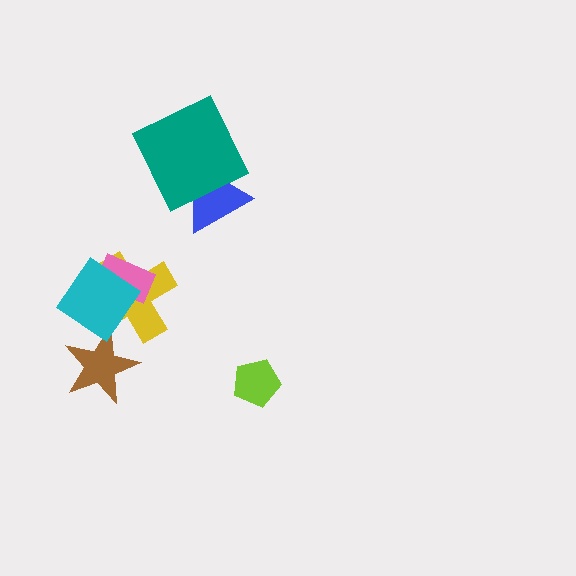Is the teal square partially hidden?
No, no other shape covers it.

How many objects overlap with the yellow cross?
3 objects overlap with the yellow cross.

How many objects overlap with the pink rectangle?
2 objects overlap with the pink rectangle.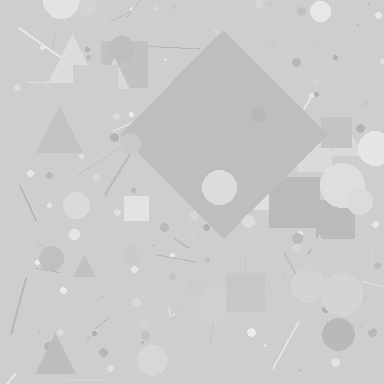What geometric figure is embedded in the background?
A diamond is embedded in the background.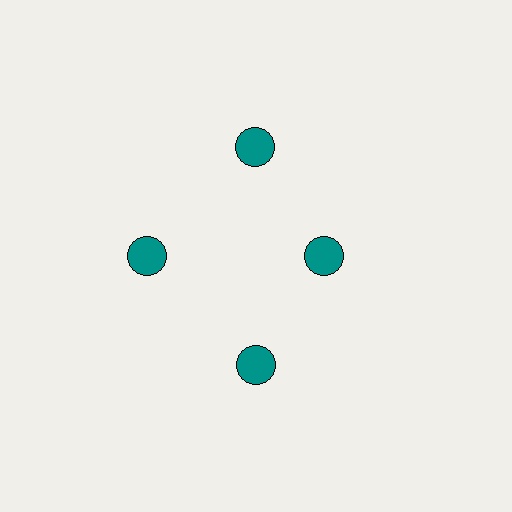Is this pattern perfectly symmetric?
No. The 4 teal circles are arranged in a ring, but one element near the 3 o'clock position is pulled inward toward the center, breaking the 4-fold rotational symmetry.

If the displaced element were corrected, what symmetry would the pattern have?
It would have 4-fold rotational symmetry — the pattern would map onto itself every 90 degrees.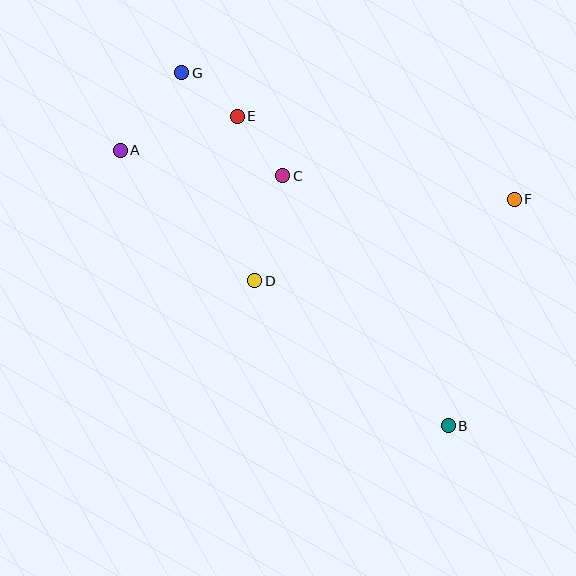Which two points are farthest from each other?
Points B and G are farthest from each other.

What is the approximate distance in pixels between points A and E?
The distance between A and E is approximately 122 pixels.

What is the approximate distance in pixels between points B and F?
The distance between B and F is approximately 236 pixels.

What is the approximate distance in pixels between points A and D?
The distance between A and D is approximately 187 pixels.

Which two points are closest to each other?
Points E and G are closest to each other.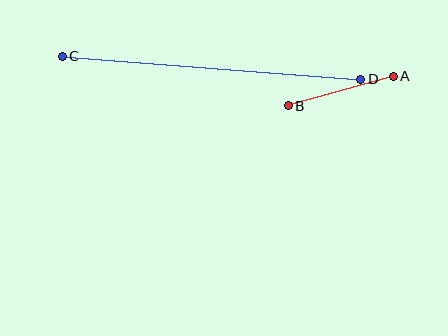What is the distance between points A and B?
The distance is approximately 109 pixels.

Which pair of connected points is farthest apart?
Points C and D are farthest apart.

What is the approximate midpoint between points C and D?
The midpoint is at approximately (211, 68) pixels.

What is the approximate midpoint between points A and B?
The midpoint is at approximately (341, 91) pixels.